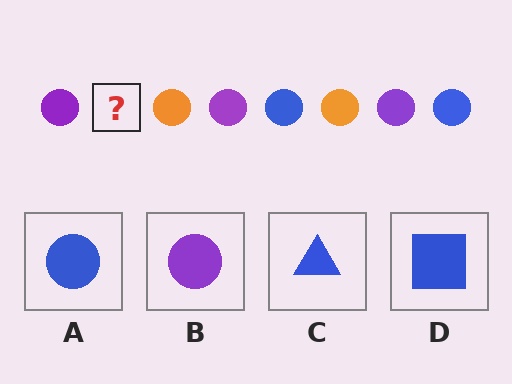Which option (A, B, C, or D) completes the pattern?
A.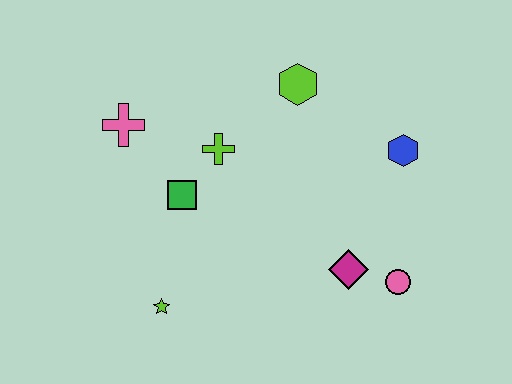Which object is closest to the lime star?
The green square is closest to the lime star.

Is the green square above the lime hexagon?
No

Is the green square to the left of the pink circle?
Yes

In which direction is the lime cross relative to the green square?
The lime cross is above the green square.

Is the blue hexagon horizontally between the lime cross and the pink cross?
No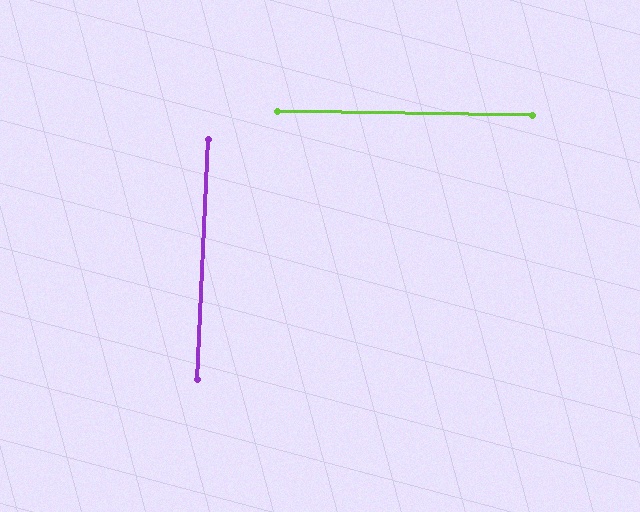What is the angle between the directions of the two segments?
Approximately 88 degrees.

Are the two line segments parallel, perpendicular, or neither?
Perpendicular — they meet at approximately 88°.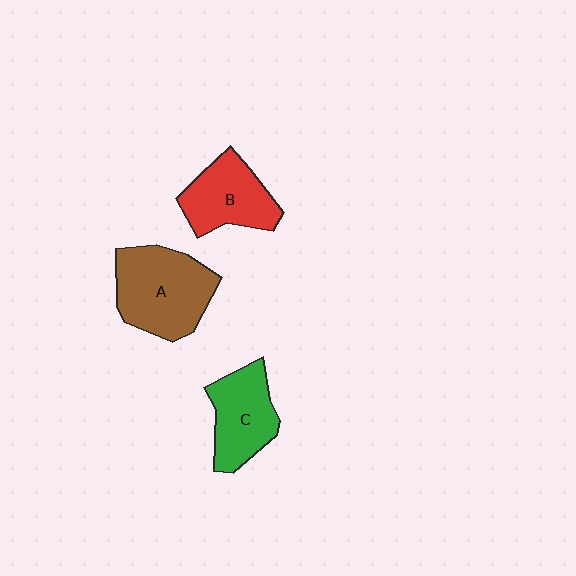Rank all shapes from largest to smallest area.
From largest to smallest: A (brown), B (red), C (green).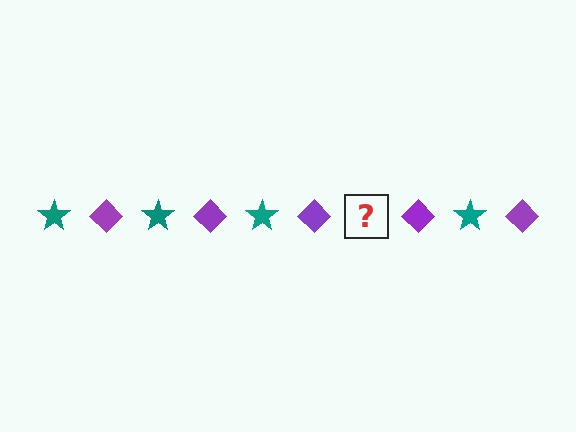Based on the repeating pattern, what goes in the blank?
The blank should be a teal star.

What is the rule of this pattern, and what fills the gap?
The rule is that the pattern alternates between teal star and purple diamond. The gap should be filled with a teal star.